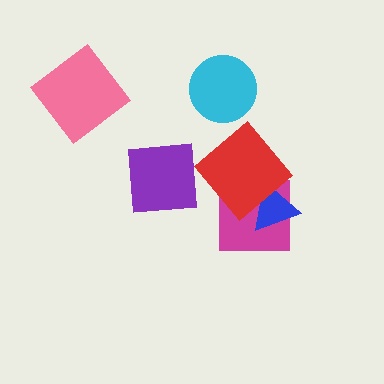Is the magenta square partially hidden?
Yes, it is partially covered by another shape.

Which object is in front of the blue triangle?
The red diamond is in front of the blue triangle.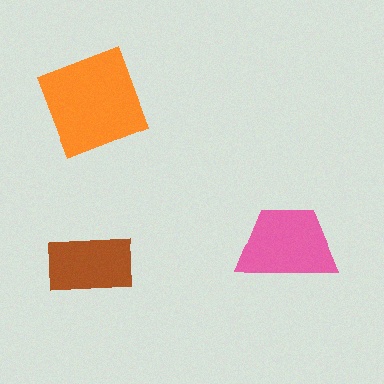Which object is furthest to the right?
The pink trapezoid is rightmost.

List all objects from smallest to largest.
The brown rectangle, the pink trapezoid, the orange square.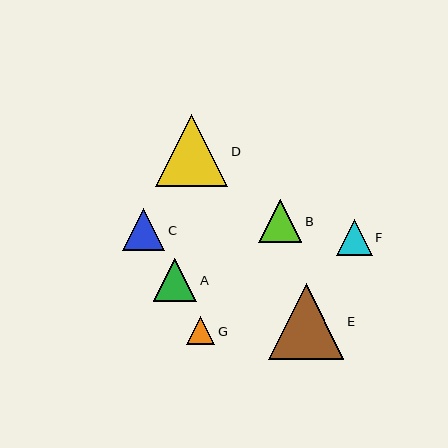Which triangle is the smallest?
Triangle G is the smallest with a size of approximately 28 pixels.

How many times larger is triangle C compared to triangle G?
Triangle C is approximately 1.5 times the size of triangle G.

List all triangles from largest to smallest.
From largest to smallest: E, D, A, B, C, F, G.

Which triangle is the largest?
Triangle E is the largest with a size of approximately 75 pixels.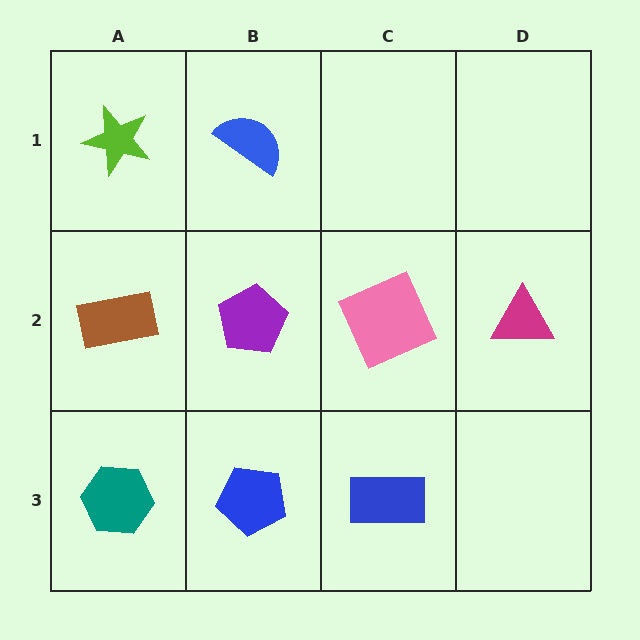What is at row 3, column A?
A teal hexagon.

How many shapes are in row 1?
2 shapes.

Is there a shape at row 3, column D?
No, that cell is empty.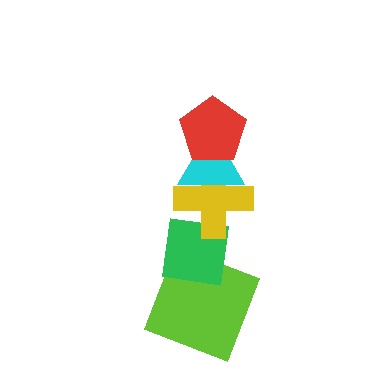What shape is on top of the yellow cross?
The cyan triangle is on top of the yellow cross.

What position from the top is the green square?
The green square is 4th from the top.